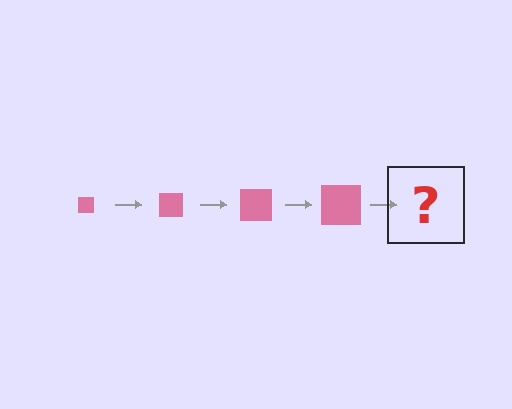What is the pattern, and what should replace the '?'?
The pattern is that the square gets progressively larger each step. The '?' should be a pink square, larger than the previous one.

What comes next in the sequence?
The next element should be a pink square, larger than the previous one.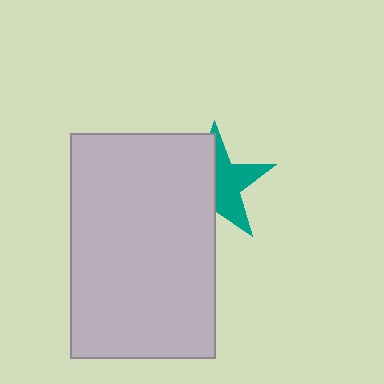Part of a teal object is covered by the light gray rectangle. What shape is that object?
It is a star.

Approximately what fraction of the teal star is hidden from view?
Roughly 50% of the teal star is hidden behind the light gray rectangle.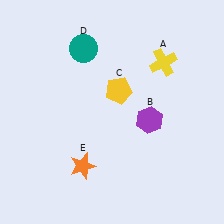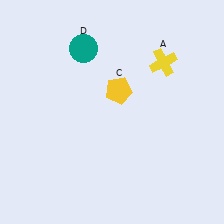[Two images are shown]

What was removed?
The orange star (E), the purple hexagon (B) were removed in Image 2.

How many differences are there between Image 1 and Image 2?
There are 2 differences between the two images.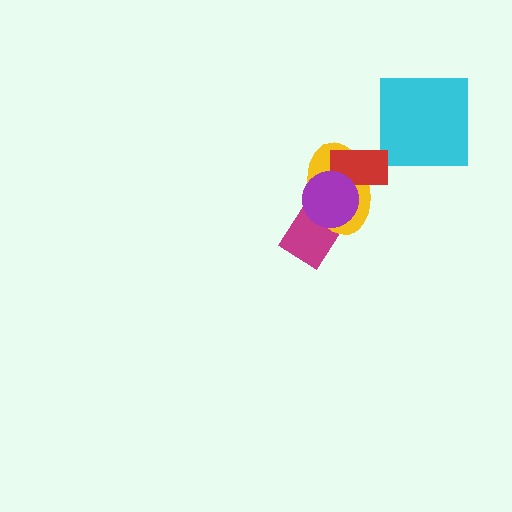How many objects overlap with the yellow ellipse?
3 objects overlap with the yellow ellipse.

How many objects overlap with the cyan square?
0 objects overlap with the cyan square.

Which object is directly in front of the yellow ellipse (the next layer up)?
The red rectangle is directly in front of the yellow ellipse.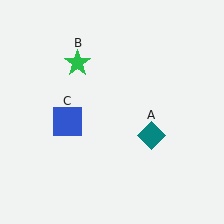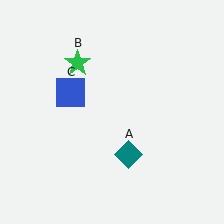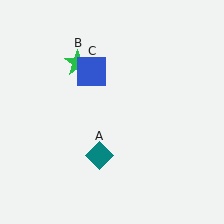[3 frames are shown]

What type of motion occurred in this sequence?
The teal diamond (object A), blue square (object C) rotated clockwise around the center of the scene.